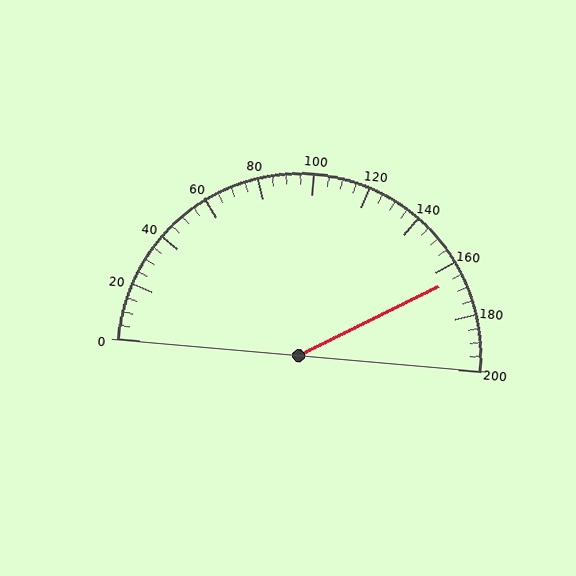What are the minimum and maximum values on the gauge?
The gauge ranges from 0 to 200.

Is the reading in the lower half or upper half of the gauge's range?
The reading is in the upper half of the range (0 to 200).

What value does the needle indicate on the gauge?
The needle indicates approximately 165.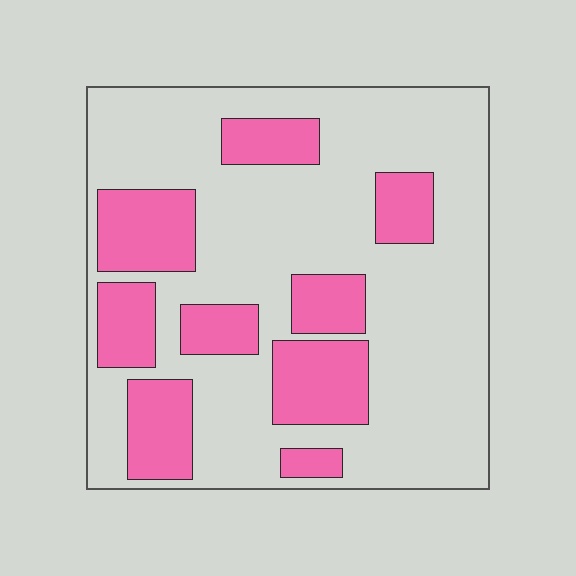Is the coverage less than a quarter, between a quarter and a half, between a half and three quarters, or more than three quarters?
Between a quarter and a half.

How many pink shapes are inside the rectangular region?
9.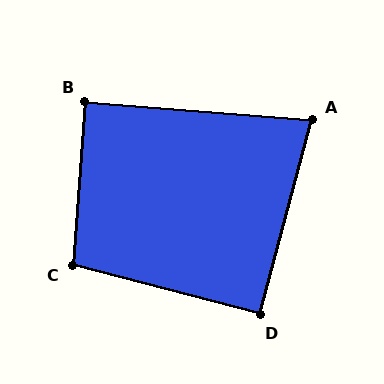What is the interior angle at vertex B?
Approximately 90 degrees (approximately right).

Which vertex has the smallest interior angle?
A, at approximately 80 degrees.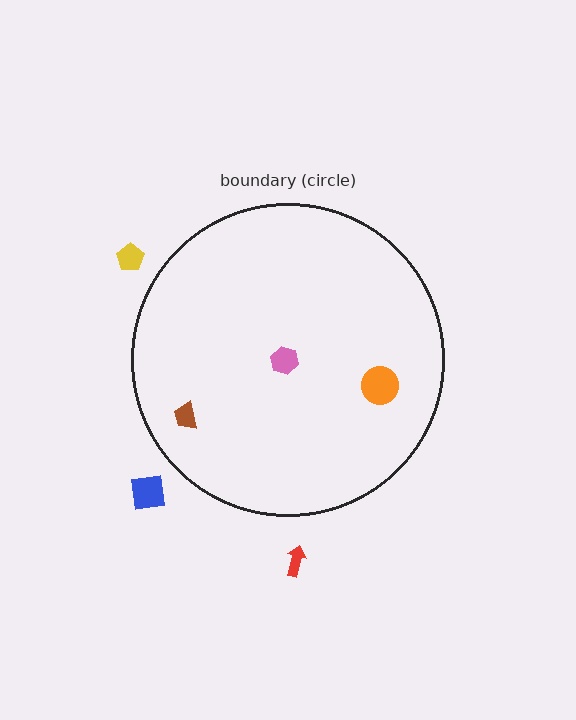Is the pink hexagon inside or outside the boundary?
Inside.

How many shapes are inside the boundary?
3 inside, 3 outside.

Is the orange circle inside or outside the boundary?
Inside.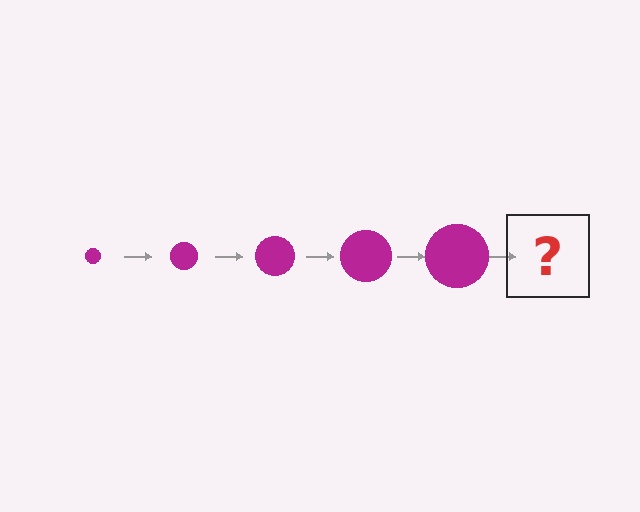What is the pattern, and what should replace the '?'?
The pattern is that the circle gets progressively larger each step. The '?' should be a magenta circle, larger than the previous one.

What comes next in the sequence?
The next element should be a magenta circle, larger than the previous one.